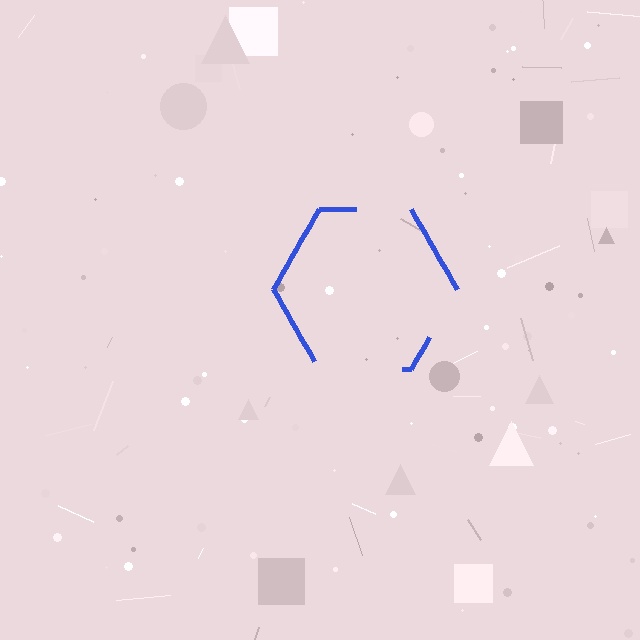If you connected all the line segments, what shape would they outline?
They would outline a hexagon.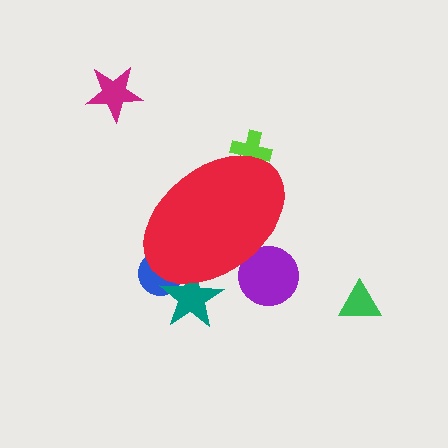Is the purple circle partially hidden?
Yes, the purple circle is partially hidden behind the red ellipse.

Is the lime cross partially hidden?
Yes, the lime cross is partially hidden behind the red ellipse.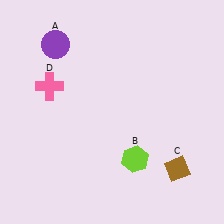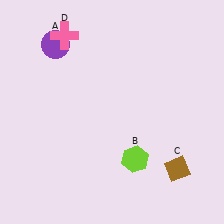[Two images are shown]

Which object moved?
The pink cross (D) moved up.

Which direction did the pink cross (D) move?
The pink cross (D) moved up.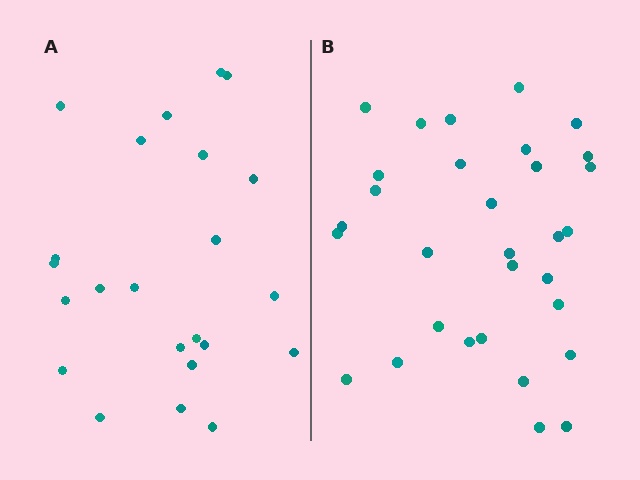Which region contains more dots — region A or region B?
Region B (the right region) has more dots.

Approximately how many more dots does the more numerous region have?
Region B has roughly 8 or so more dots than region A.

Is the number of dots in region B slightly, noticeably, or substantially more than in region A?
Region B has noticeably more, but not dramatically so. The ratio is roughly 1.3 to 1.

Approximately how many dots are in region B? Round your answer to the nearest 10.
About 30 dots. (The exact count is 31, which rounds to 30.)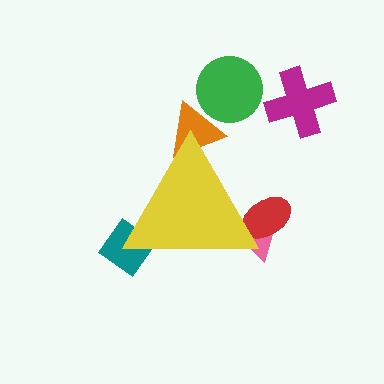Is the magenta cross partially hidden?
No, the magenta cross is fully visible.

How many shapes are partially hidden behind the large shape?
4 shapes are partially hidden.